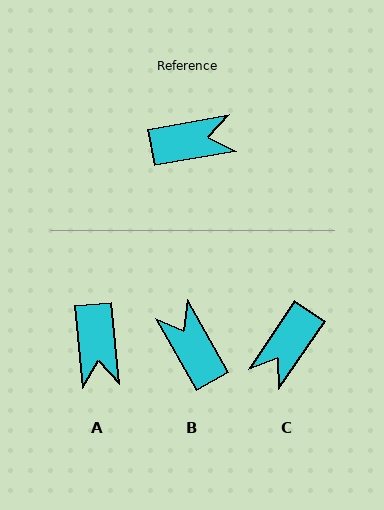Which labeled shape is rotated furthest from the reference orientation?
C, about 134 degrees away.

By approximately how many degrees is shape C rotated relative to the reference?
Approximately 134 degrees clockwise.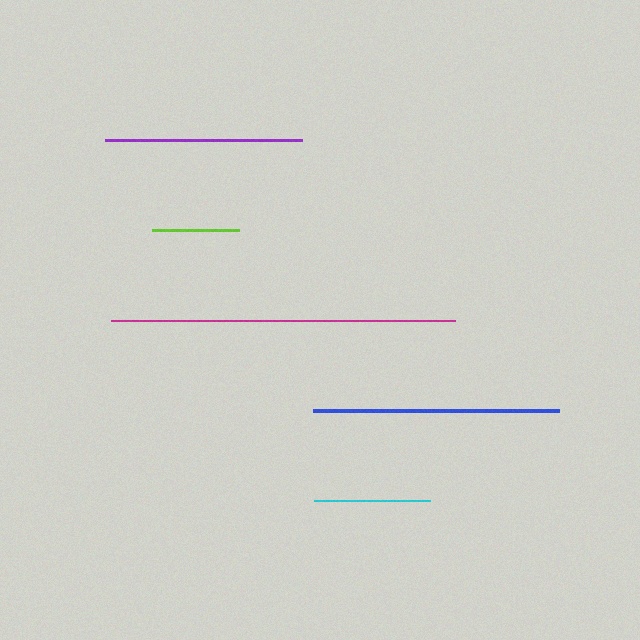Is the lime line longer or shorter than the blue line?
The blue line is longer than the lime line.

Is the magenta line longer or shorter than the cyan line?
The magenta line is longer than the cyan line.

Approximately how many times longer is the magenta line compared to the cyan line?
The magenta line is approximately 3.0 times the length of the cyan line.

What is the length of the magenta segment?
The magenta segment is approximately 344 pixels long.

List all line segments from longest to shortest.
From longest to shortest: magenta, blue, purple, cyan, lime.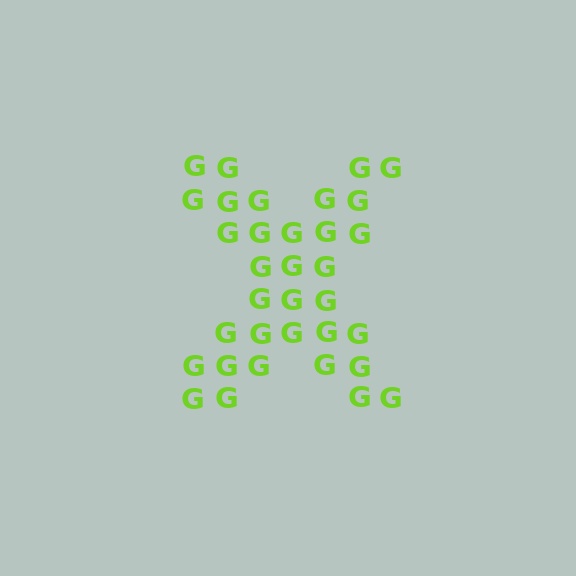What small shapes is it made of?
It is made of small letter G's.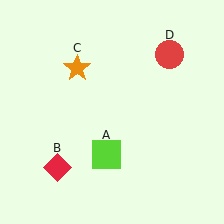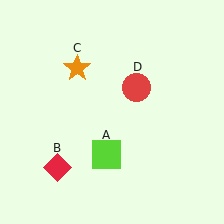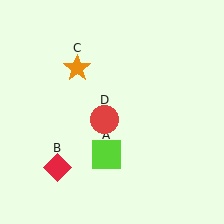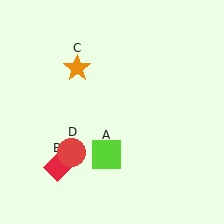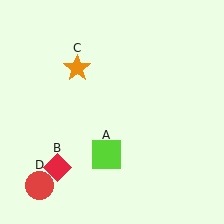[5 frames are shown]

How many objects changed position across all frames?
1 object changed position: red circle (object D).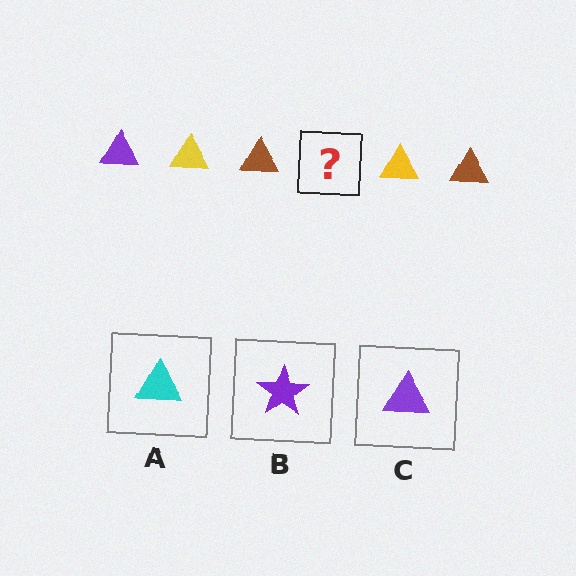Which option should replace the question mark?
Option C.